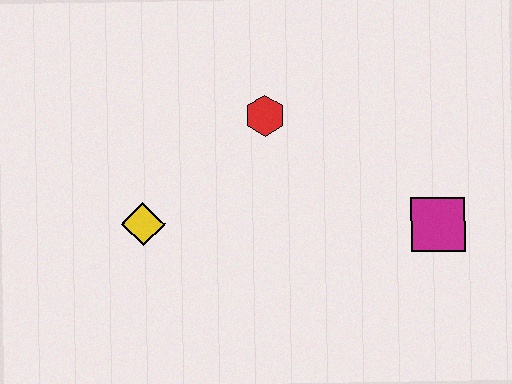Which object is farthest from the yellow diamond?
The magenta square is farthest from the yellow diamond.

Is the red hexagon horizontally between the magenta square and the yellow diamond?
Yes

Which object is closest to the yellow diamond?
The red hexagon is closest to the yellow diamond.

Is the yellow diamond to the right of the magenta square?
No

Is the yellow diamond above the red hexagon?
No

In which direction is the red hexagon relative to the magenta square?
The red hexagon is to the left of the magenta square.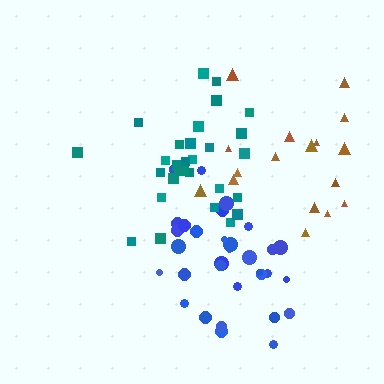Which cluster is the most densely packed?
Teal.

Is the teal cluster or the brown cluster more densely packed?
Teal.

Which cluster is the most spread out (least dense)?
Brown.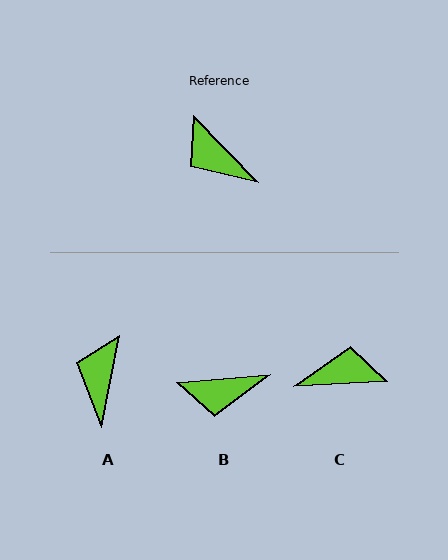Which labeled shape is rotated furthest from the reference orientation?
C, about 131 degrees away.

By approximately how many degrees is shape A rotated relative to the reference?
Approximately 55 degrees clockwise.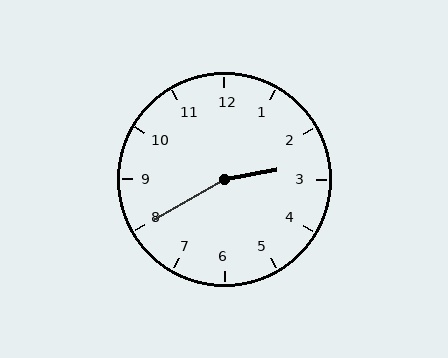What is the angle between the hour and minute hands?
Approximately 160 degrees.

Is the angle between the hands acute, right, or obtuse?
It is obtuse.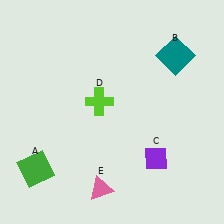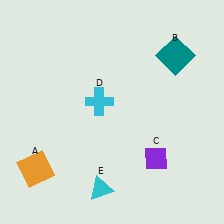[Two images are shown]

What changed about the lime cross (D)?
In Image 1, D is lime. In Image 2, it changed to cyan.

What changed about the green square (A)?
In Image 1, A is green. In Image 2, it changed to orange.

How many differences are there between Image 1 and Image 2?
There are 3 differences between the two images.